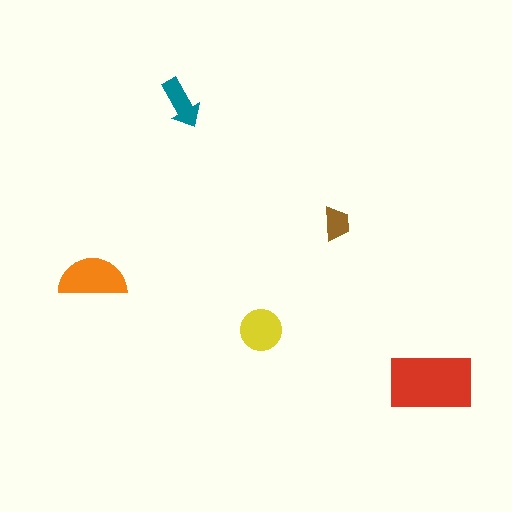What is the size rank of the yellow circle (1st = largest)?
3rd.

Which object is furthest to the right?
The red rectangle is rightmost.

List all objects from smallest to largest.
The brown trapezoid, the teal arrow, the yellow circle, the orange semicircle, the red rectangle.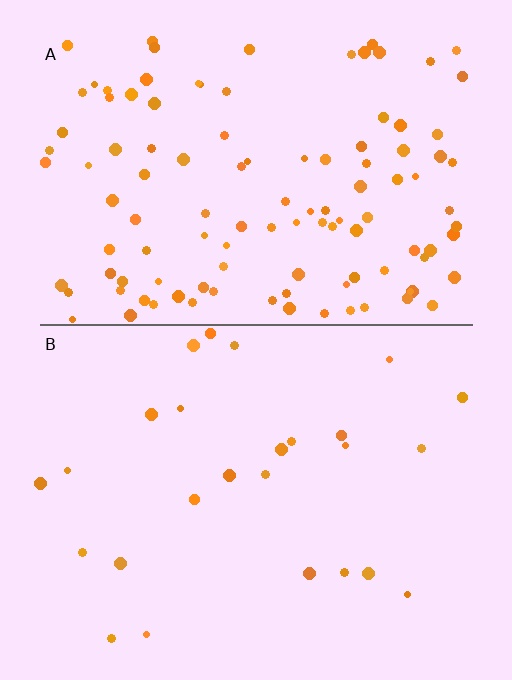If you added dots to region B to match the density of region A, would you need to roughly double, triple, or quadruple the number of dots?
Approximately quadruple.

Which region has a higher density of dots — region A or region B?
A (the top).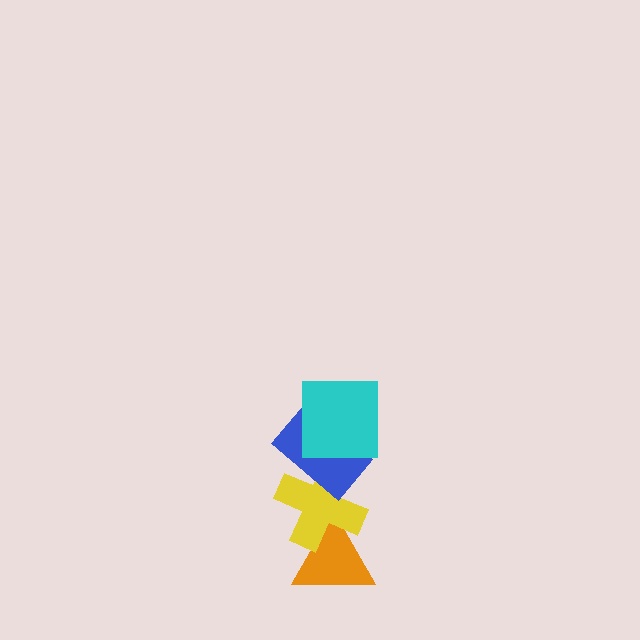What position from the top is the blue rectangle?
The blue rectangle is 2nd from the top.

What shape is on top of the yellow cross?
The blue rectangle is on top of the yellow cross.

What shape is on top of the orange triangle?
The yellow cross is on top of the orange triangle.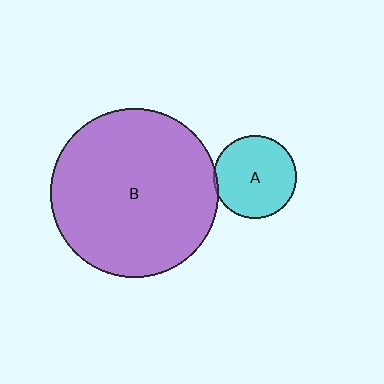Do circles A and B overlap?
Yes.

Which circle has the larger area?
Circle B (purple).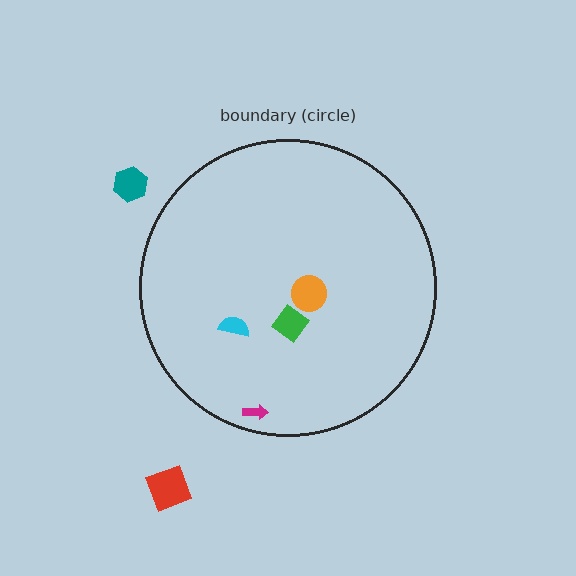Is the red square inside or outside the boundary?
Outside.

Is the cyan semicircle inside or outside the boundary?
Inside.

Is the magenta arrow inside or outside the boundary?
Inside.